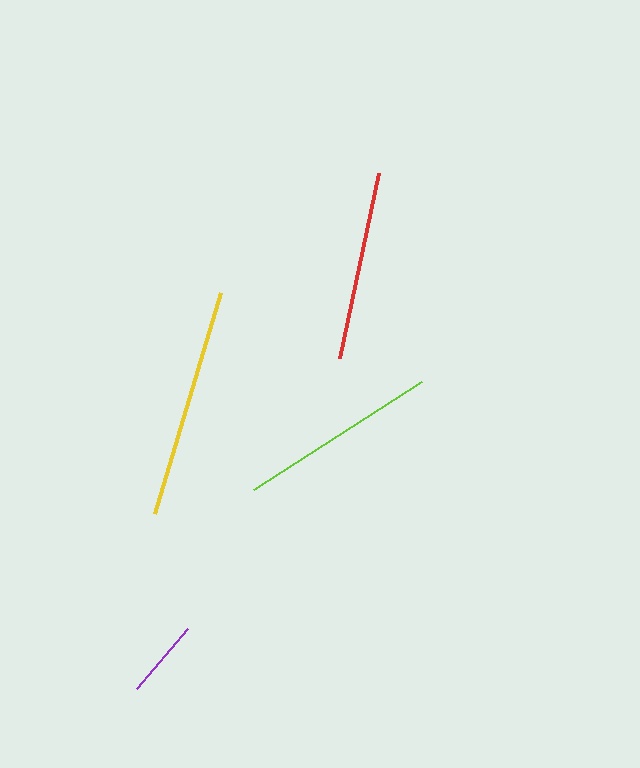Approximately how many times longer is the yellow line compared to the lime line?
The yellow line is approximately 1.2 times the length of the lime line.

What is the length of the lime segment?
The lime segment is approximately 200 pixels long.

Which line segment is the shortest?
The purple line is the shortest at approximately 79 pixels.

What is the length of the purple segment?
The purple segment is approximately 79 pixels long.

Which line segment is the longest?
The yellow line is the longest at approximately 230 pixels.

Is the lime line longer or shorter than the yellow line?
The yellow line is longer than the lime line.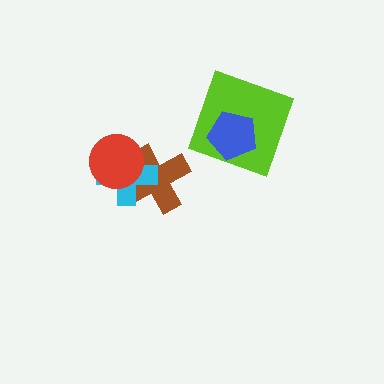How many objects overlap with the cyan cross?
2 objects overlap with the cyan cross.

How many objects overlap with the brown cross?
2 objects overlap with the brown cross.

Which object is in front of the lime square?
The blue pentagon is in front of the lime square.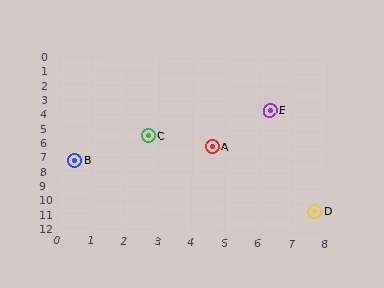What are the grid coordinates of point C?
Point C is at approximately (2.7, 5.5).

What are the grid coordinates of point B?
Point B is at approximately (0.5, 7.3).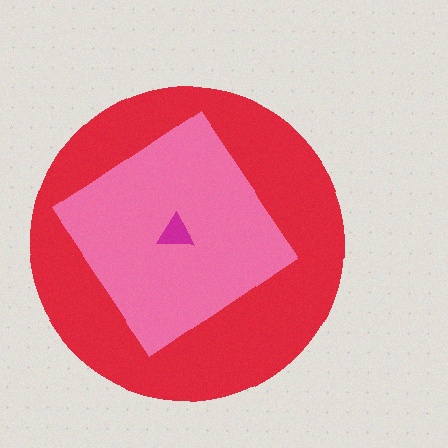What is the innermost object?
The magenta triangle.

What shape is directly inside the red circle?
The pink diamond.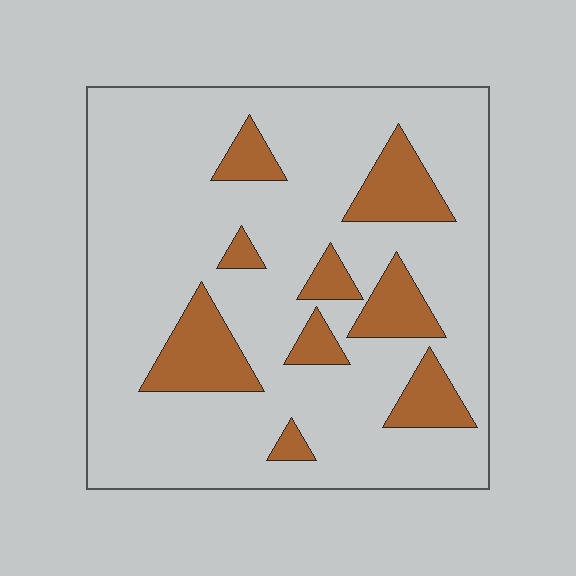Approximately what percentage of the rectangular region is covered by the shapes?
Approximately 20%.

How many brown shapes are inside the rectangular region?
9.